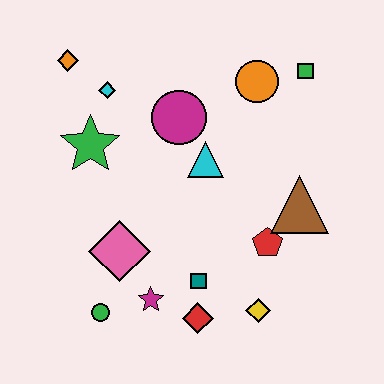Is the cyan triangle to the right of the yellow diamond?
No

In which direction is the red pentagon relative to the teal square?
The red pentagon is to the right of the teal square.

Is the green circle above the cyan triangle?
No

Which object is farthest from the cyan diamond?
The yellow diamond is farthest from the cyan diamond.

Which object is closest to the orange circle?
The green square is closest to the orange circle.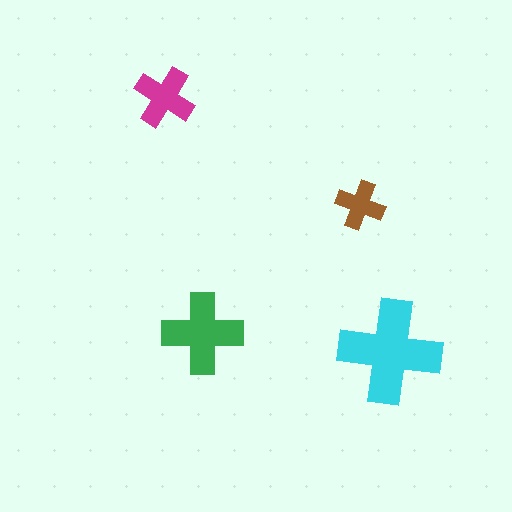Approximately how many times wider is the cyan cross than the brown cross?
About 2 times wider.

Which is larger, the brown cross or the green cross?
The green one.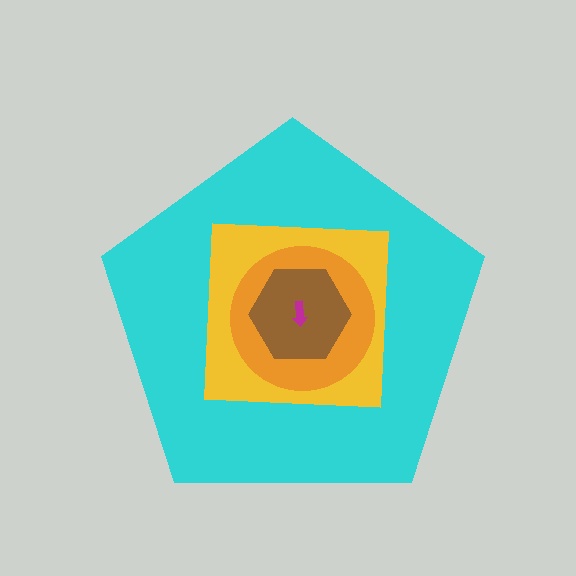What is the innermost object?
The magenta arrow.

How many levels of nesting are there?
5.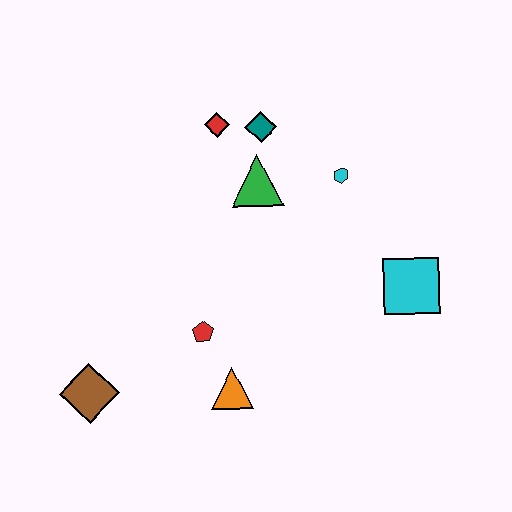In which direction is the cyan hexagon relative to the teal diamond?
The cyan hexagon is to the right of the teal diamond.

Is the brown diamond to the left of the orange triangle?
Yes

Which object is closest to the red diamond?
The teal diamond is closest to the red diamond.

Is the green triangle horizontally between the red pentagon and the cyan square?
Yes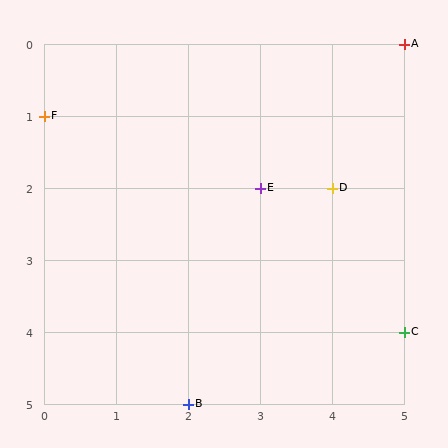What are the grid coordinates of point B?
Point B is at grid coordinates (2, 5).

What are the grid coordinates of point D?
Point D is at grid coordinates (4, 2).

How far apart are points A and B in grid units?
Points A and B are 3 columns and 5 rows apart (about 5.8 grid units diagonally).